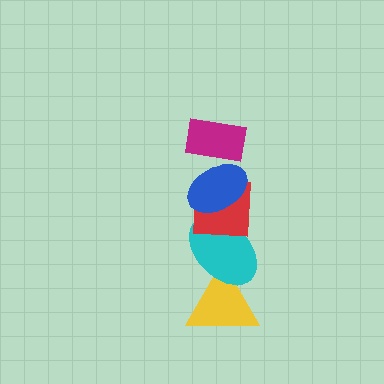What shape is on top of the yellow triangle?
The cyan ellipse is on top of the yellow triangle.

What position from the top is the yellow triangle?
The yellow triangle is 5th from the top.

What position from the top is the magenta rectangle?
The magenta rectangle is 1st from the top.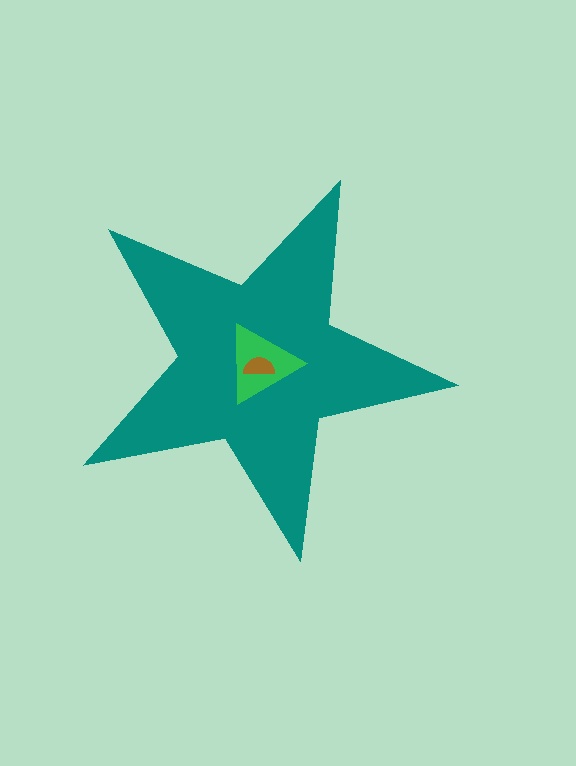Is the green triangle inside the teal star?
Yes.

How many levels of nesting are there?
3.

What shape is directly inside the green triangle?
The brown semicircle.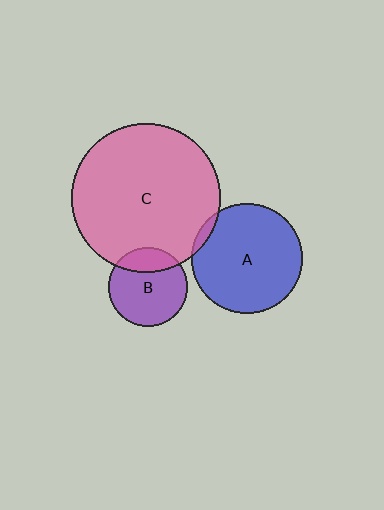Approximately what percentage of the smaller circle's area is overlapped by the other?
Approximately 5%.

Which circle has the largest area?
Circle C (pink).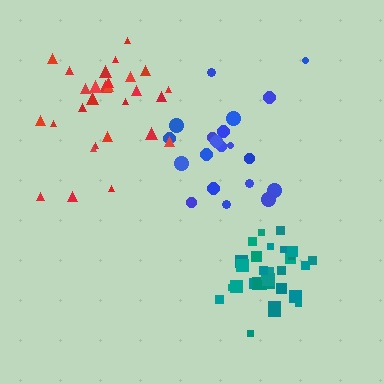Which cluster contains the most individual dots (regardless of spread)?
Teal (32).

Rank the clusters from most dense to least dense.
teal, blue, red.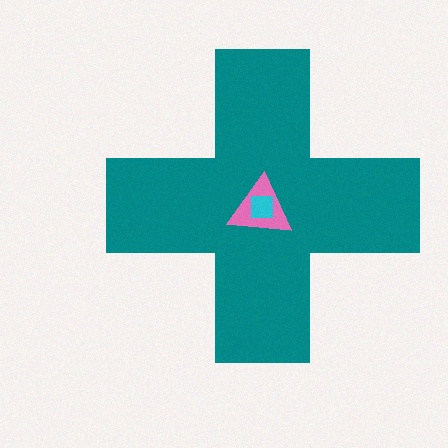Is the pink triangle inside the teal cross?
Yes.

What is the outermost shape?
The teal cross.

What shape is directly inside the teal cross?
The pink triangle.